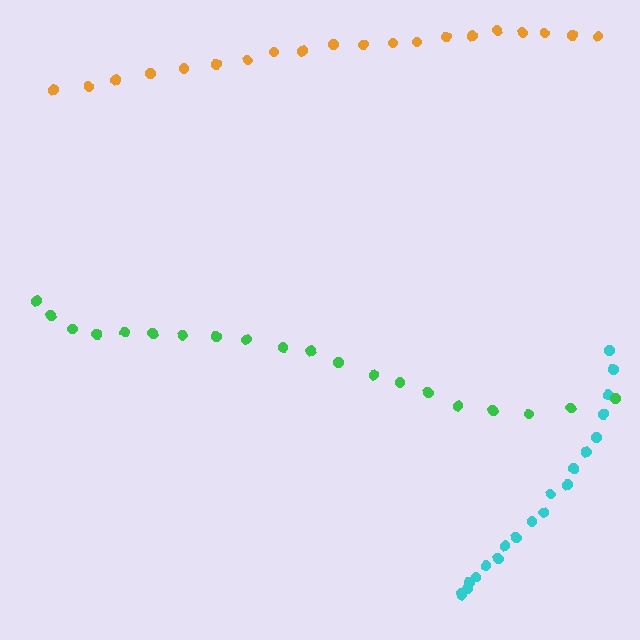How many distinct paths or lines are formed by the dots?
There are 3 distinct paths.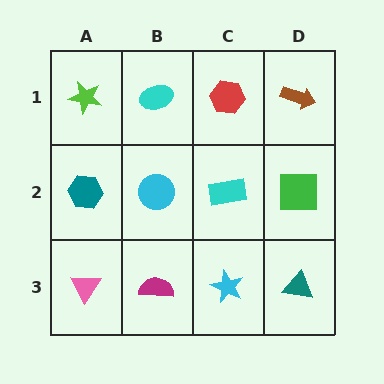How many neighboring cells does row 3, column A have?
2.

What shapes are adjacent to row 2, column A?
A lime star (row 1, column A), a pink triangle (row 3, column A), a cyan circle (row 2, column B).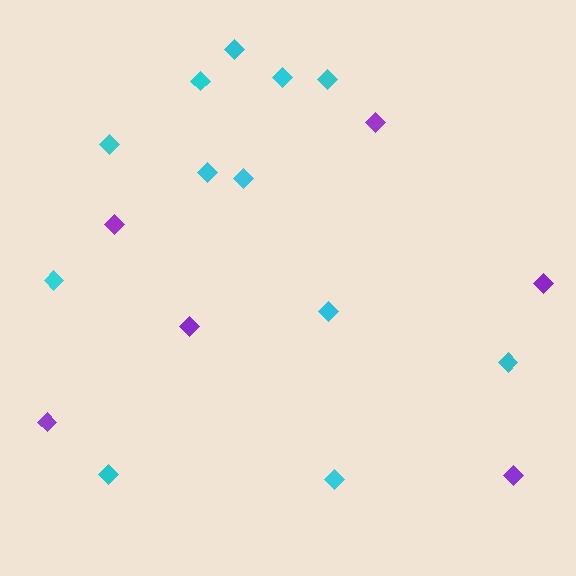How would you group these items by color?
There are 2 groups: one group of purple diamonds (6) and one group of cyan diamonds (12).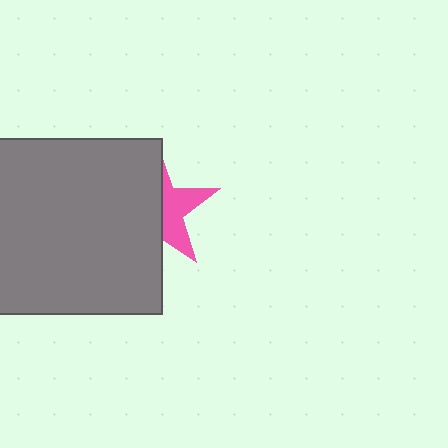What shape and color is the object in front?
The object in front is a gray square.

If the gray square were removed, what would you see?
You would see the complete pink star.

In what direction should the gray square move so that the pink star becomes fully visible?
The gray square should move left. That is the shortest direction to clear the overlap and leave the pink star fully visible.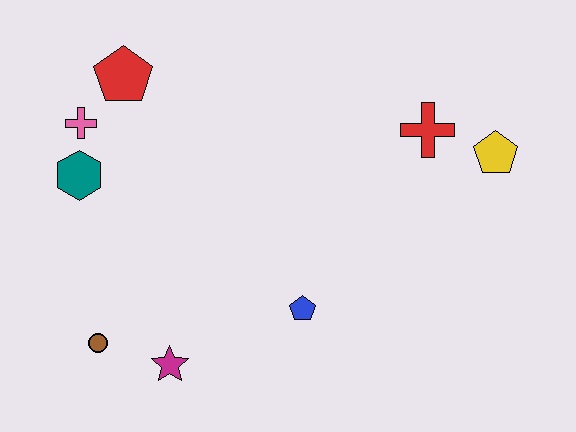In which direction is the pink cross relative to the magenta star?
The pink cross is above the magenta star.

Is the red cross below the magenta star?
No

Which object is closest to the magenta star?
The brown circle is closest to the magenta star.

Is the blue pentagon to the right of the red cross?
No